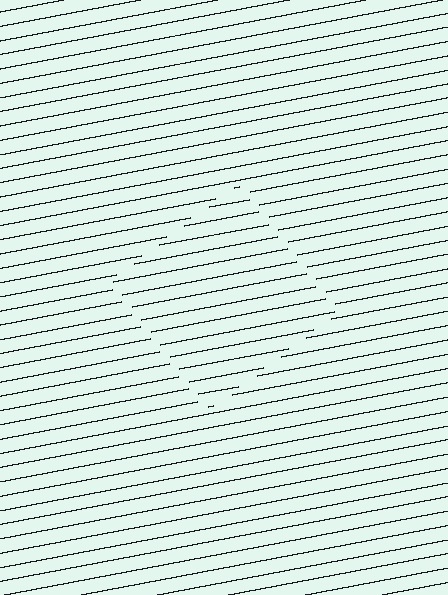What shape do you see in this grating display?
An illusory square. The interior of the shape contains the same grating, shifted by half a period — the contour is defined by the phase discontinuity where line-ends from the inner and outer gratings abut.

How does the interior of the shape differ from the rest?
The interior of the shape contains the same grating, shifted by half a period — the contour is defined by the phase discontinuity where line-ends from the inner and outer gratings abut.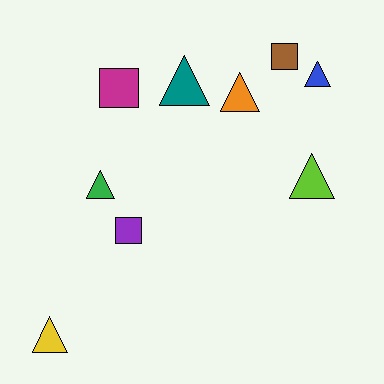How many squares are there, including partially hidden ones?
There are 3 squares.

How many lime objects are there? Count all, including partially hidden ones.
There is 1 lime object.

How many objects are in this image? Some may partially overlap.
There are 9 objects.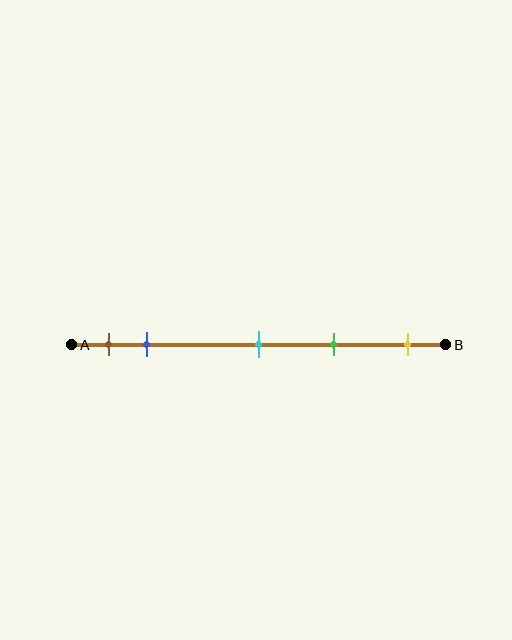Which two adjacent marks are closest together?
The brown and blue marks are the closest adjacent pair.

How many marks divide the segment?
There are 5 marks dividing the segment.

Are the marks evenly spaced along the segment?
No, the marks are not evenly spaced.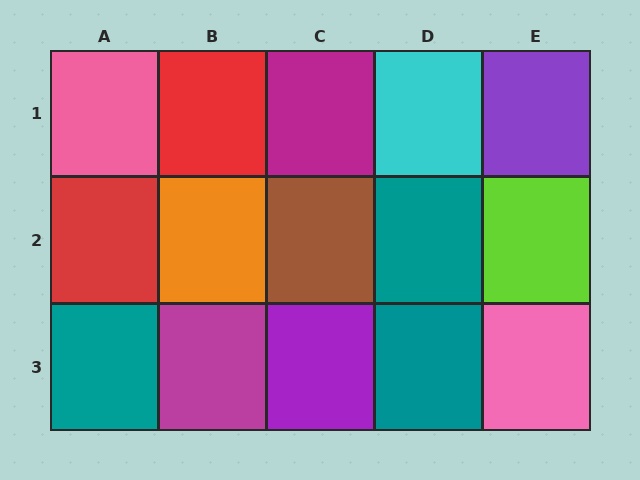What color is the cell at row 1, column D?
Cyan.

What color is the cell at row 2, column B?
Orange.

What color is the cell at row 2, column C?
Brown.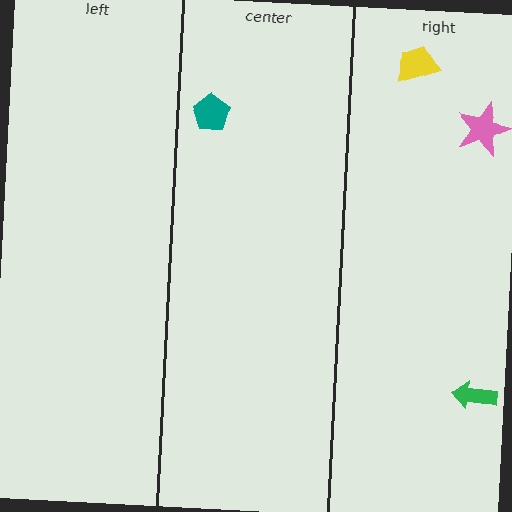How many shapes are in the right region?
3.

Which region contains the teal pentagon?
The center region.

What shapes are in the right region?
The pink star, the yellow trapezoid, the green arrow.